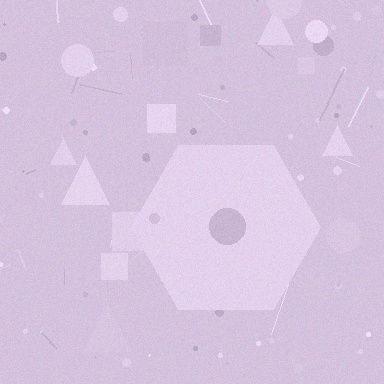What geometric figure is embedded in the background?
A hexagon is embedded in the background.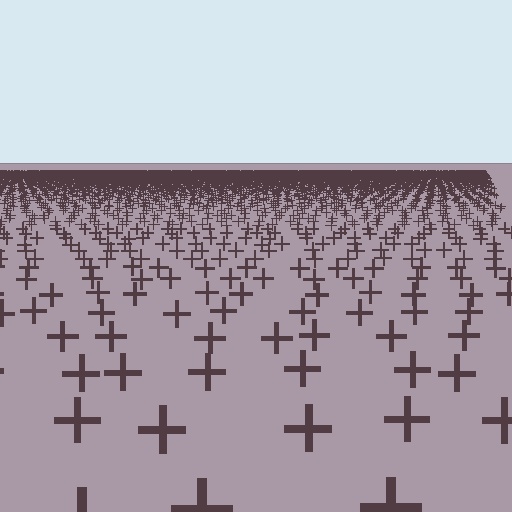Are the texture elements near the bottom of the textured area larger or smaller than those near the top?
Larger. Near the bottom, elements are closer to the viewer and appear at a bigger on-screen size.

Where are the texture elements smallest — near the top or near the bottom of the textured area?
Near the top.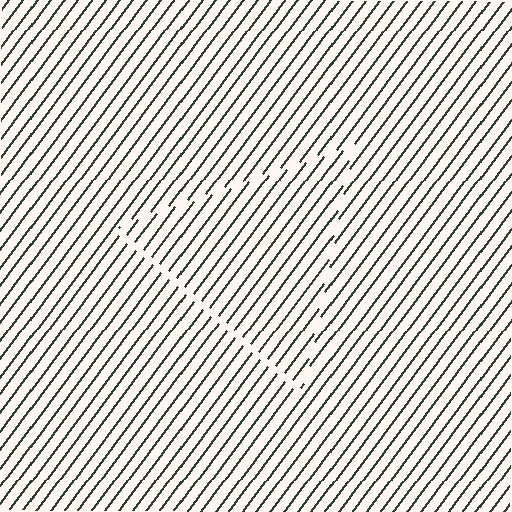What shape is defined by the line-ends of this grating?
An illusory triangle. The interior of the shape contains the same grating, shifted by half a period — the contour is defined by the phase discontinuity where line-ends from the inner and outer gratings abut.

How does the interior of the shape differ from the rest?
The interior of the shape contains the same grating, shifted by half a period — the contour is defined by the phase discontinuity where line-ends from the inner and outer gratings abut.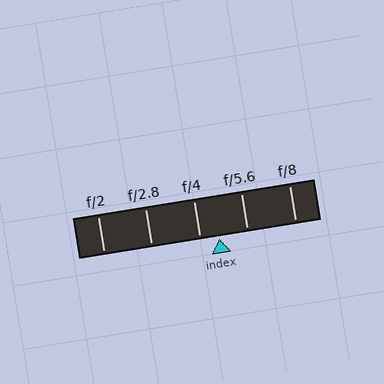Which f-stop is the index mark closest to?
The index mark is closest to f/4.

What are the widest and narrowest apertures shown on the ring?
The widest aperture shown is f/2 and the narrowest is f/8.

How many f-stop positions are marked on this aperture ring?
There are 5 f-stop positions marked.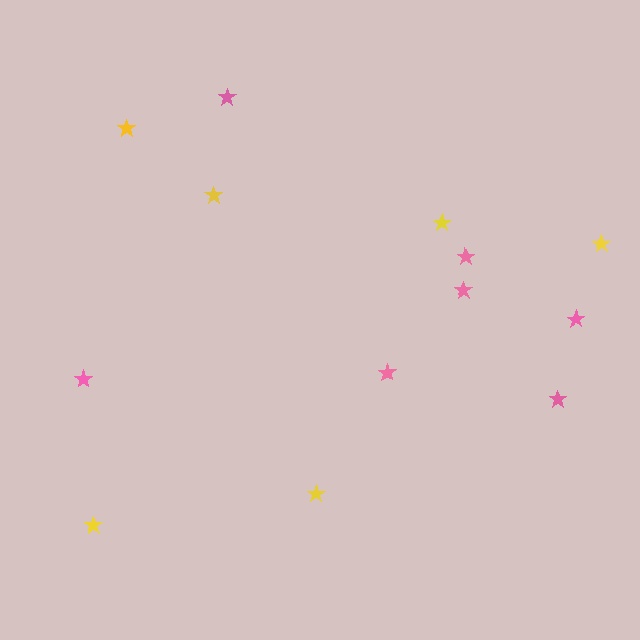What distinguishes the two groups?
There are 2 groups: one group of yellow stars (6) and one group of pink stars (7).